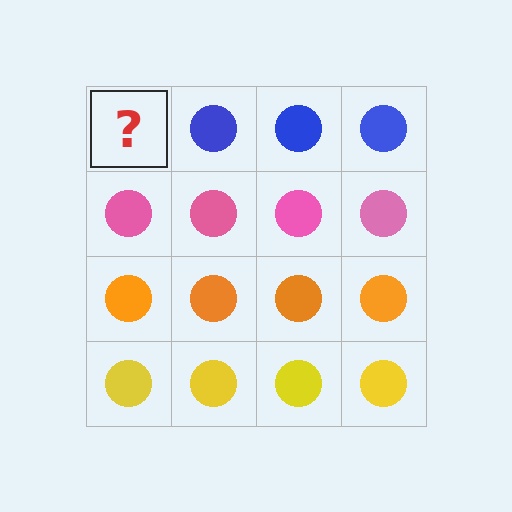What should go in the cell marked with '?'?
The missing cell should contain a blue circle.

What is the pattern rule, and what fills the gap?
The rule is that each row has a consistent color. The gap should be filled with a blue circle.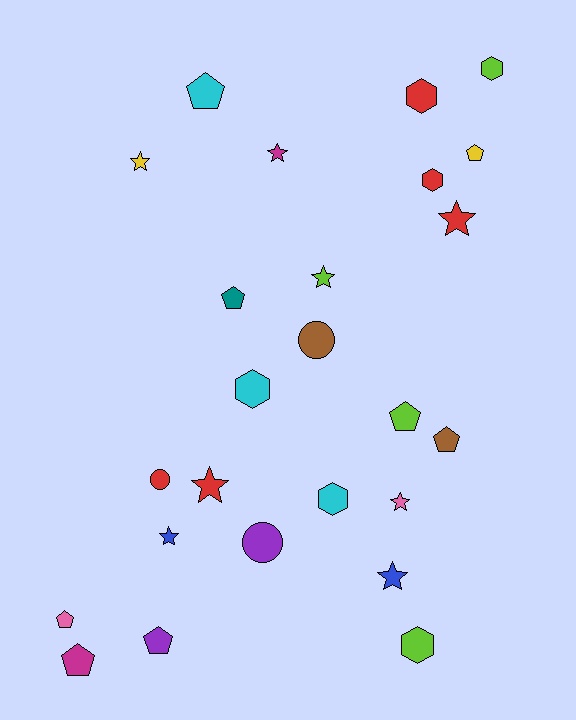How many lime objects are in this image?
There are 4 lime objects.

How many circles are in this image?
There are 3 circles.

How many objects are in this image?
There are 25 objects.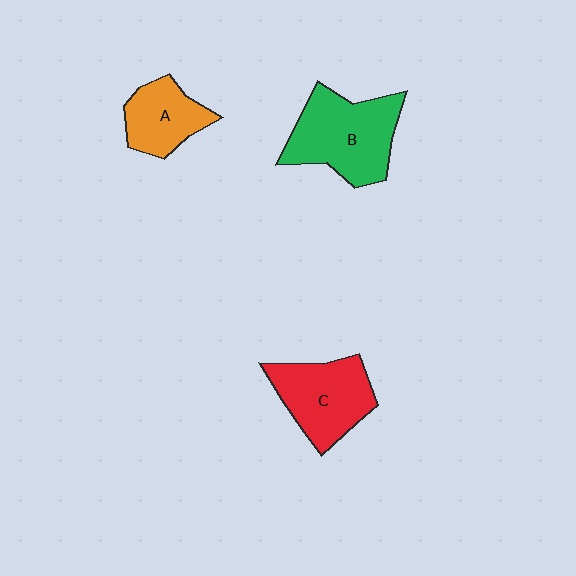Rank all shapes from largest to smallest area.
From largest to smallest: B (green), C (red), A (orange).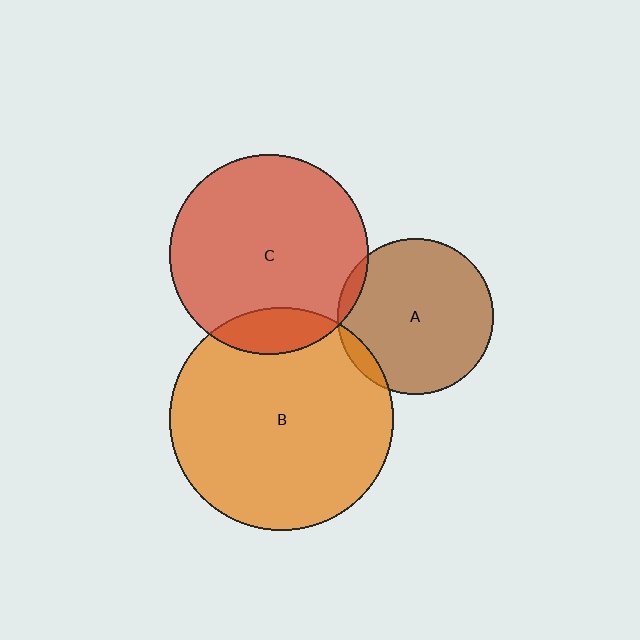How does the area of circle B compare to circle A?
Approximately 2.0 times.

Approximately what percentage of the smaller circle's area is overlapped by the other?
Approximately 5%.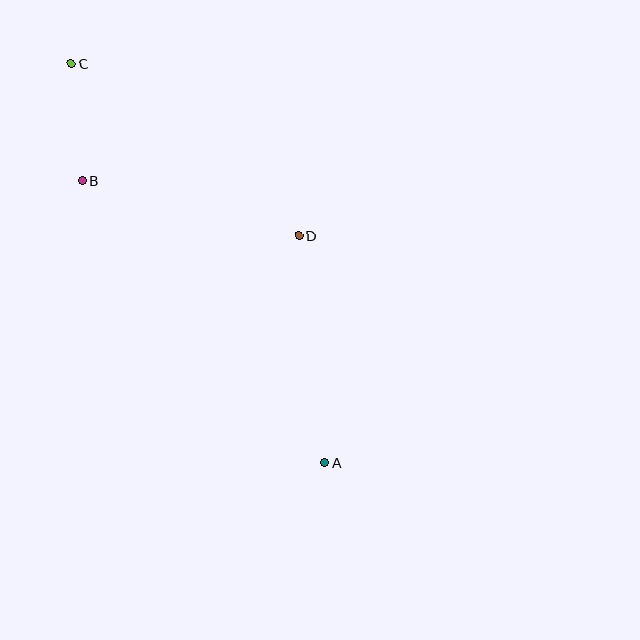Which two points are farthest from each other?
Points A and C are farthest from each other.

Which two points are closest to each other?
Points B and C are closest to each other.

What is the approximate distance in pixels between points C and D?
The distance between C and D is approximately 285 pixels.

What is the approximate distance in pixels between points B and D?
The distance between B and D is approximately 223 pixels.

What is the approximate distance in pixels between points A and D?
The distance between A and D is approximately 228 pixels.